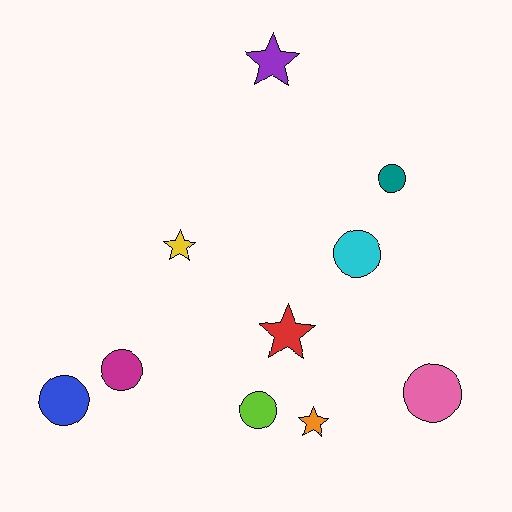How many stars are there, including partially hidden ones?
There are 4 stars.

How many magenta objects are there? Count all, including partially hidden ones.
There is 1 magenta object.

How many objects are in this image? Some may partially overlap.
There are 10 objects.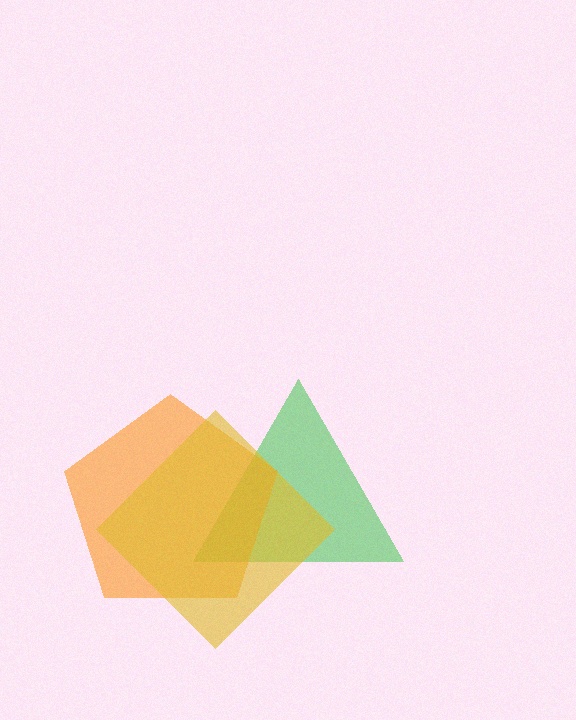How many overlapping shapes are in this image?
There are 3 overlapping shapes in the image.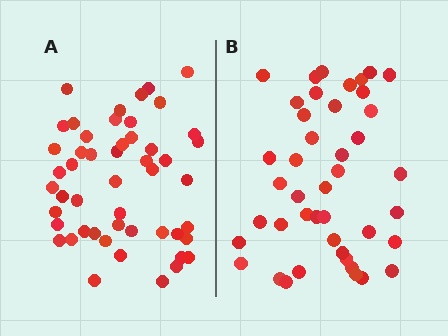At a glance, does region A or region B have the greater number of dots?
Region A (the left region) has more dots.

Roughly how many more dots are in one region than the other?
Region A has roughly 8 or so more dots than region B.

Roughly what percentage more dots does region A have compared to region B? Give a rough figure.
About 15% more.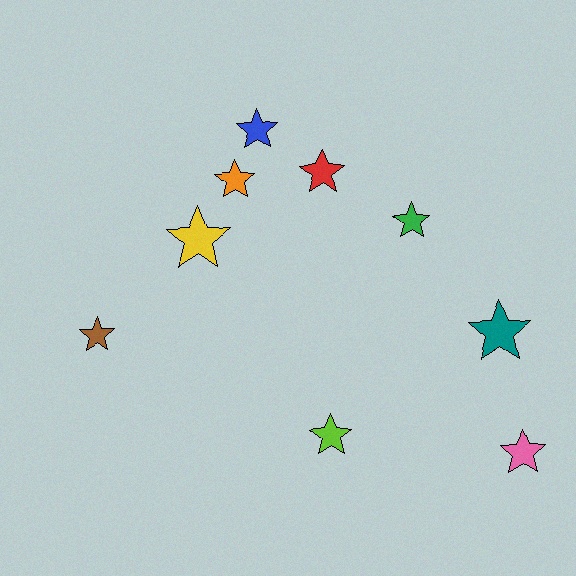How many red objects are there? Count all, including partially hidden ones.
There is 1 red object.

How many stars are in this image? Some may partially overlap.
There are 9 stars.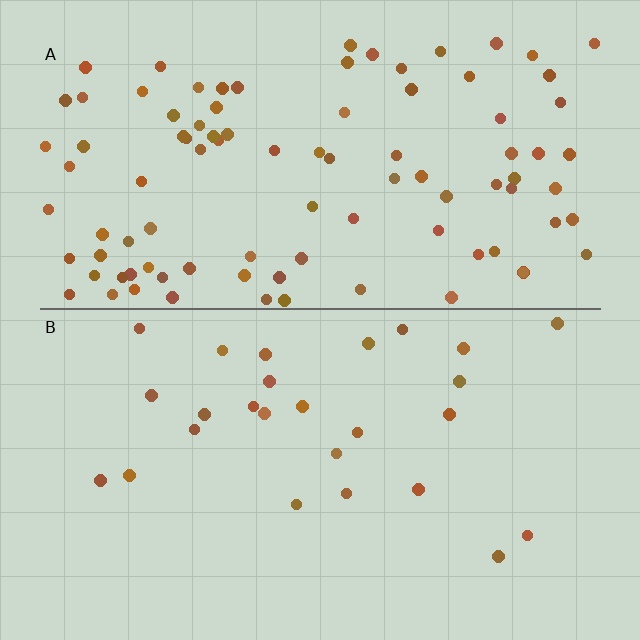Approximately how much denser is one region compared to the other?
Approximately 3.6× — region A over region B.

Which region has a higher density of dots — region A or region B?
A (the top).